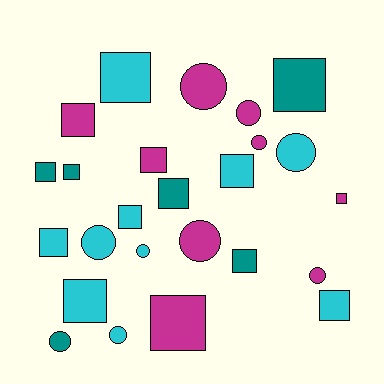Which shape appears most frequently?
Square, with 15 objects.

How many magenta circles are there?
There are 5 magenta circles.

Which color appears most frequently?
Cyan, with 10 objects.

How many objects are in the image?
There are 25 objects.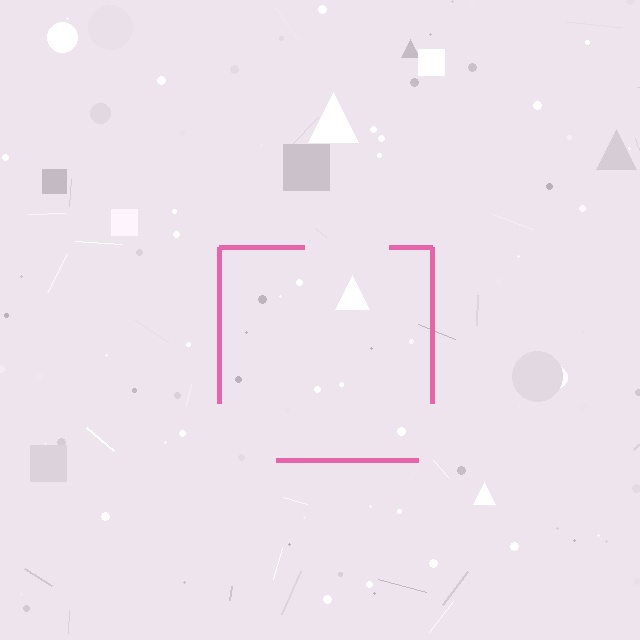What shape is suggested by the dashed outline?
The dashed outline suggests a square.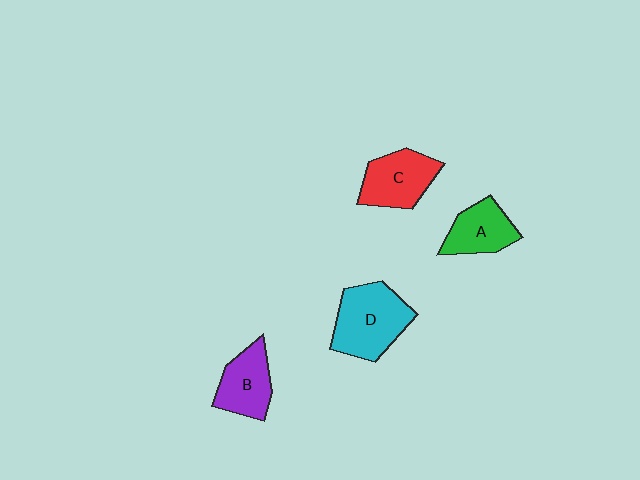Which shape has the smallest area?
Shape A (green).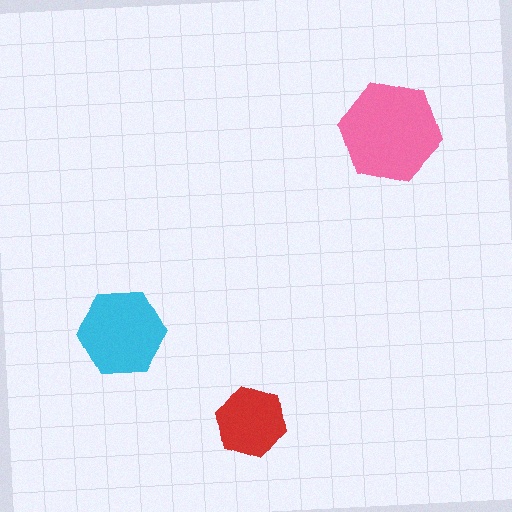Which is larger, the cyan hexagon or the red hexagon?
The cyan one.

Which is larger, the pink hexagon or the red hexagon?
The pink one.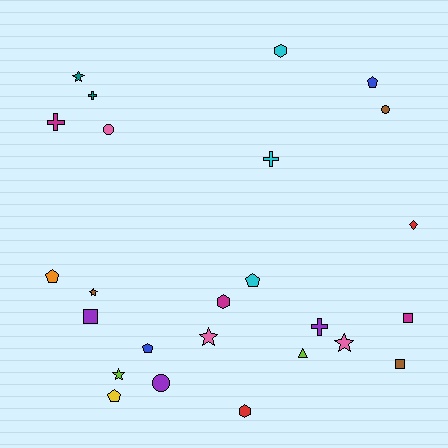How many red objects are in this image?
There are 2 red objects.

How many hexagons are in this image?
There are 3 hexagons.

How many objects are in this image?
There are 25 objects.